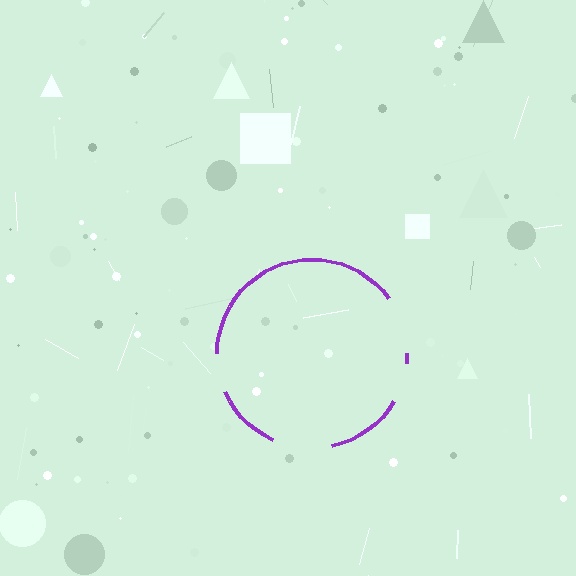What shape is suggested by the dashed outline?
The dashed outline suggests a circle.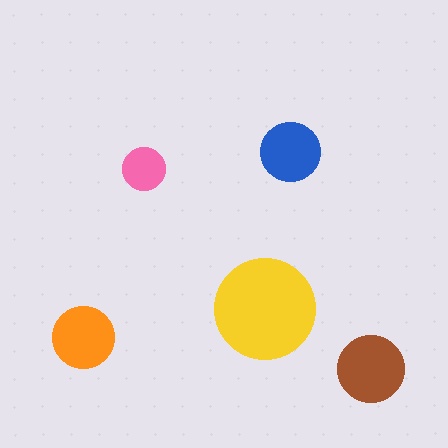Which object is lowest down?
The brown circle is bottommost.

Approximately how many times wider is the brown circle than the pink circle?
About 1.5 times wider.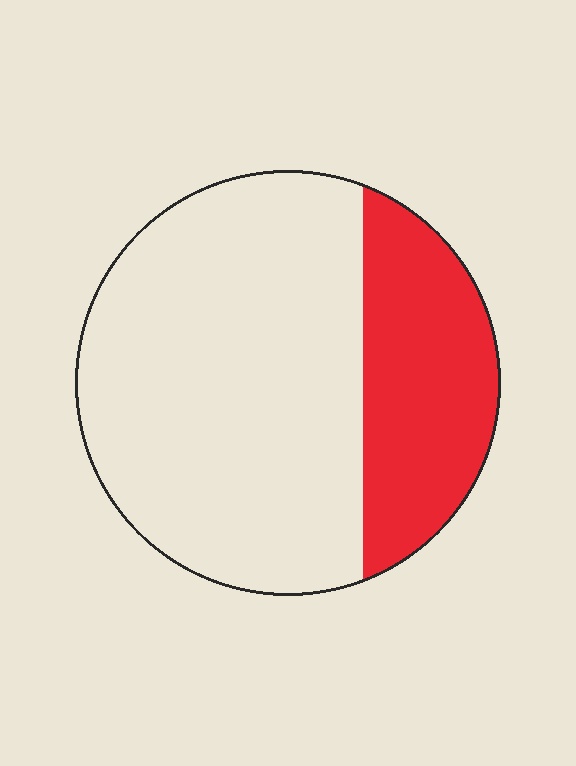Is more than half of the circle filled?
No.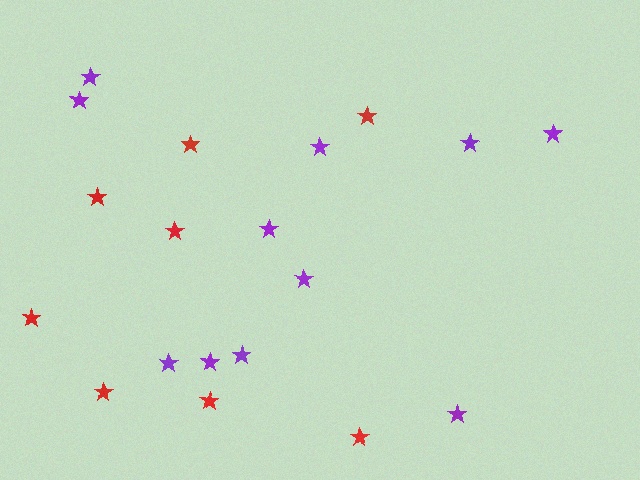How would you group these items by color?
There are 2 groups: one group of purple stars (11) and one group of red stars (8).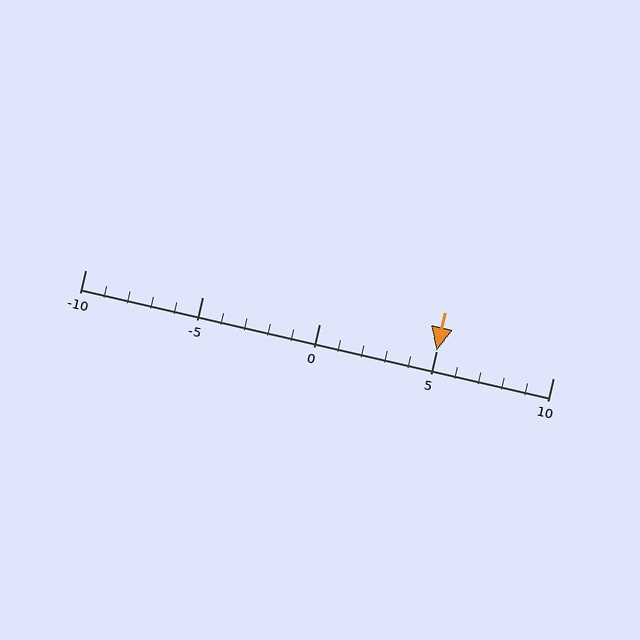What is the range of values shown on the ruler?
The ruler shows values from -10 to 10.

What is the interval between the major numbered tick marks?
The major tick marks are spaced 5 units apart.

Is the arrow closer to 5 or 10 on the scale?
The arrow is closer to 5.